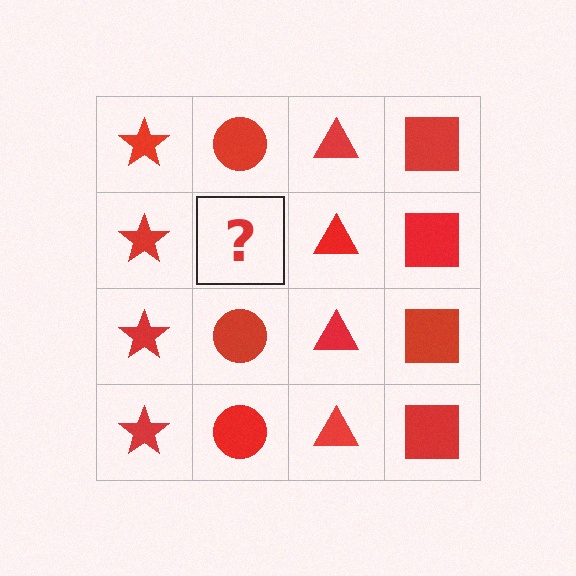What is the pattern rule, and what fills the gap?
The rule is that each column has a consistent shape. The gap should be filled with a red circle.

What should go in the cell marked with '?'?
The missing cell should contain a red circle.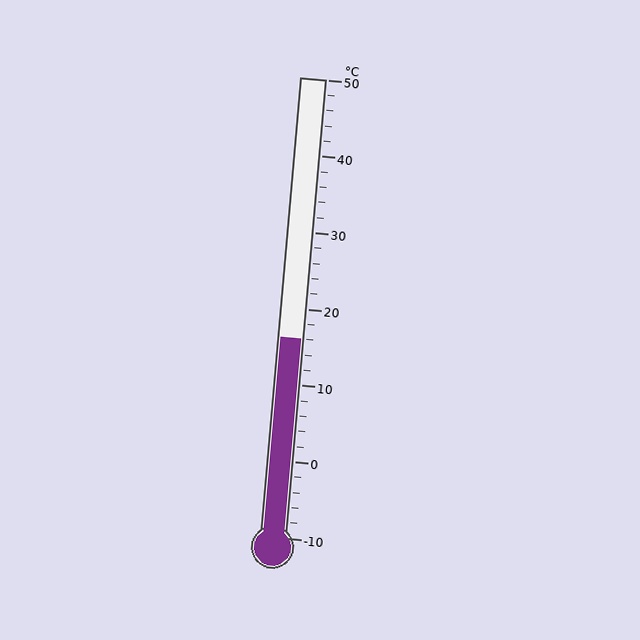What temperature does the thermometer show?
The thermometer shows approximately 16°C.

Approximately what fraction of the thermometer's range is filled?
The thermometer is filled to approximately 45% of its range.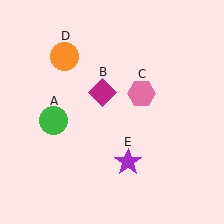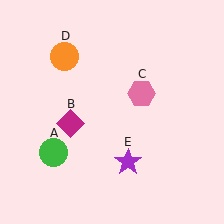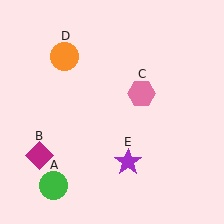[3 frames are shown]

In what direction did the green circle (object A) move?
The green circle (object A) moved down.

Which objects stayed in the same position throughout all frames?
Pink hexagon (object C) and orange circle (object D) and purple star (object E) remained stationary.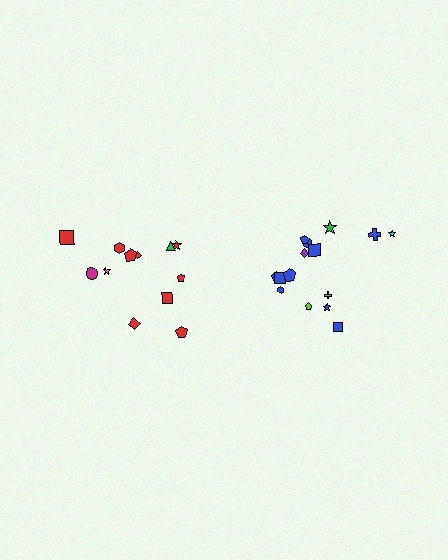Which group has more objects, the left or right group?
The right group.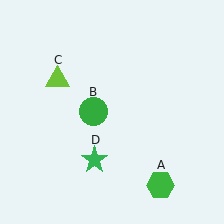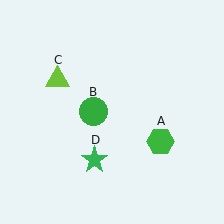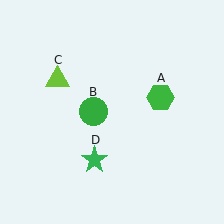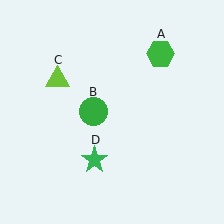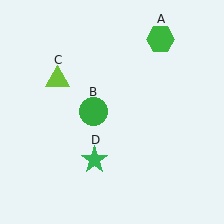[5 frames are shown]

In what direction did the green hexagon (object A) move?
The green hexagon (object A) moved up.